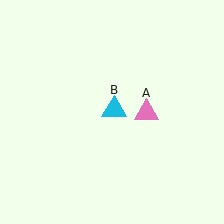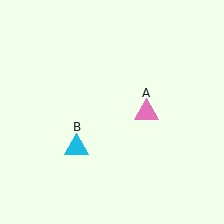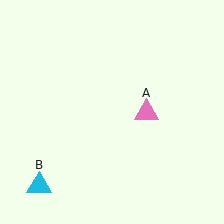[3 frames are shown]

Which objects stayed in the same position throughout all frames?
Pink triangle (object A) remained stationary.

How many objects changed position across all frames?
1 object changed position: cyan triangle (object B).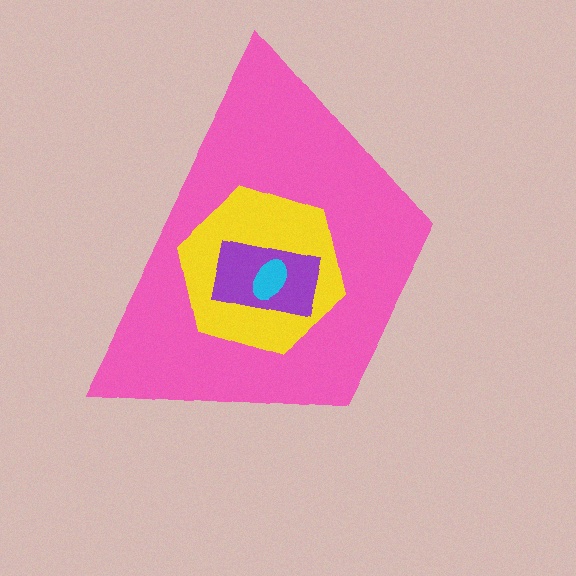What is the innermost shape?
The cyan ellipse.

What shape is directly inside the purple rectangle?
The cyan ellipse.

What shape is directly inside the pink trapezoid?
The yellow hexagon.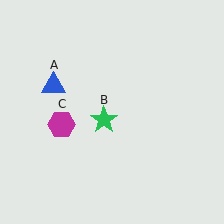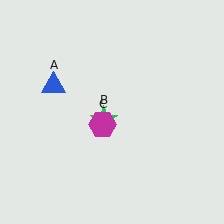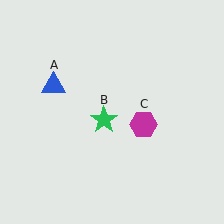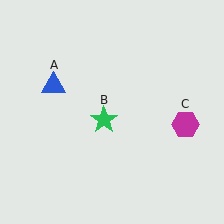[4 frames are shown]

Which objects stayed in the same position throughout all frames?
Blue triangle (object A) and green star (object B) remained stationary.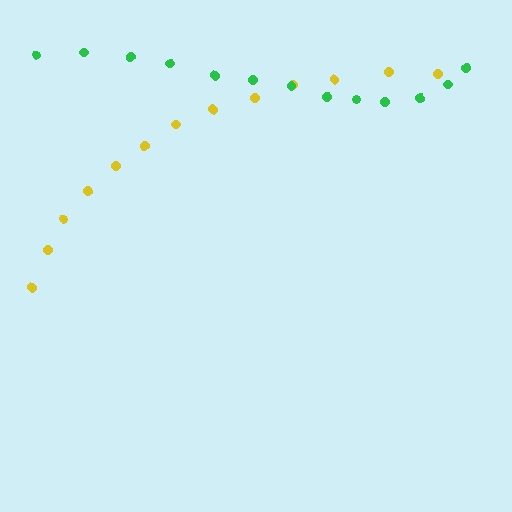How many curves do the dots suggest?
There are 2 distinct paths.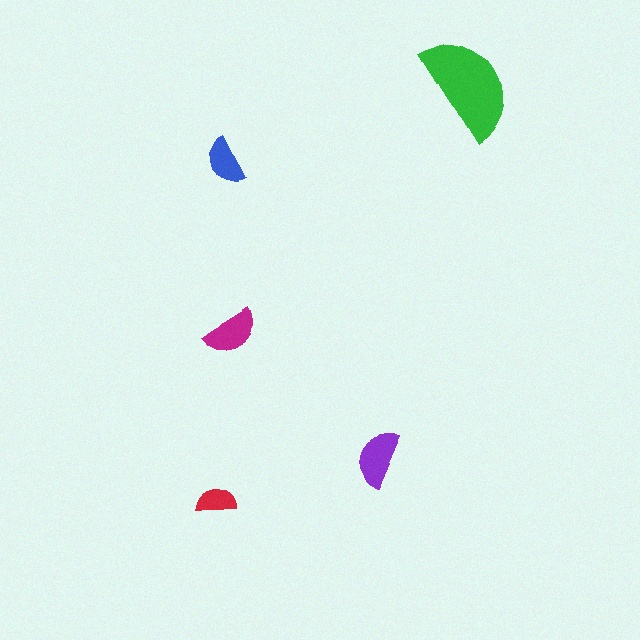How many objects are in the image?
There are 5 objects in the image.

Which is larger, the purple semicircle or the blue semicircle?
The purple one.